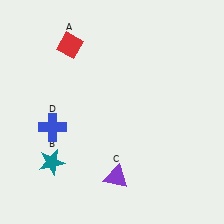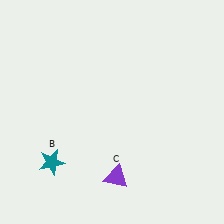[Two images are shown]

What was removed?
The blue cross (D), the red diamond (A) were removed in Image 2.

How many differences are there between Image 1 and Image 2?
There are 2 differences between the two images.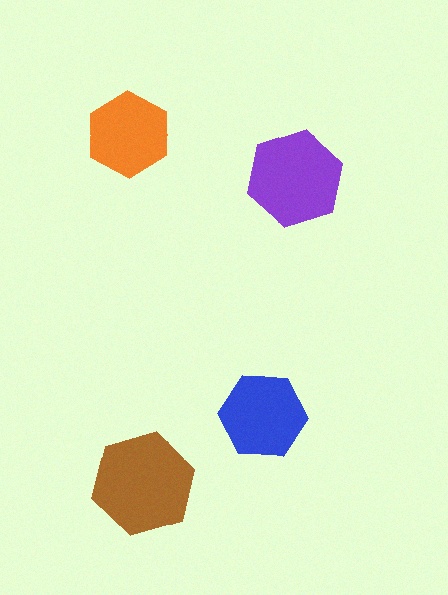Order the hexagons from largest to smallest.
the brown one, the purple one, the blue one, the orange one.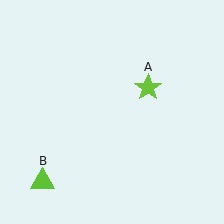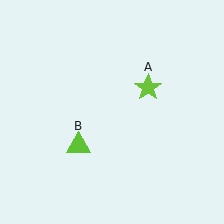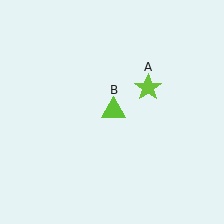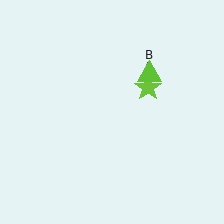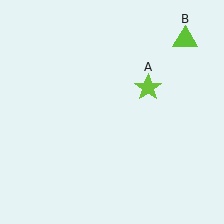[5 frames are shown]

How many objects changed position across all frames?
1 object changed position: lime triangle (object B).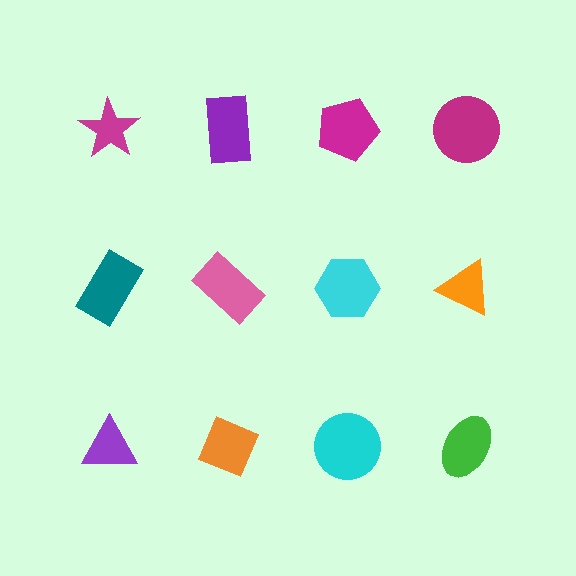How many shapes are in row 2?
4 shapes.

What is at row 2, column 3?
A cyan hexagon.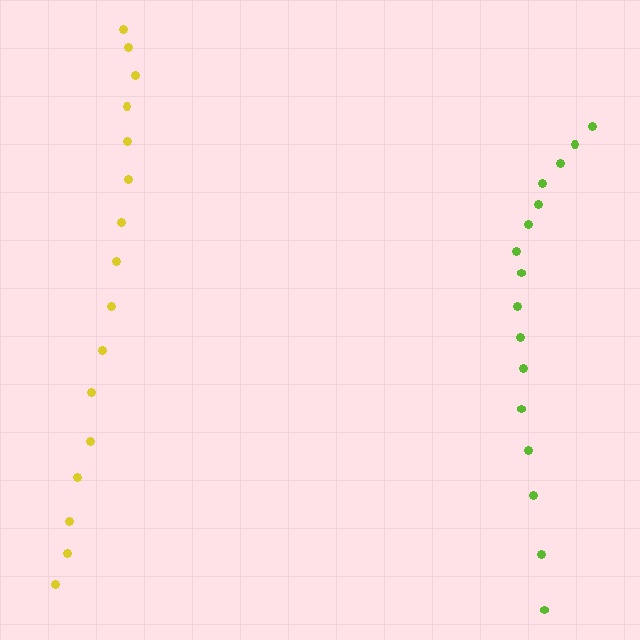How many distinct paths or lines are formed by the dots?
There are 2 distinct paths.